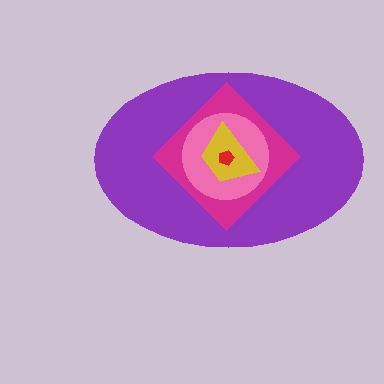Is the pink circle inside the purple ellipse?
Yes.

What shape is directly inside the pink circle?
The yellow trapezoid.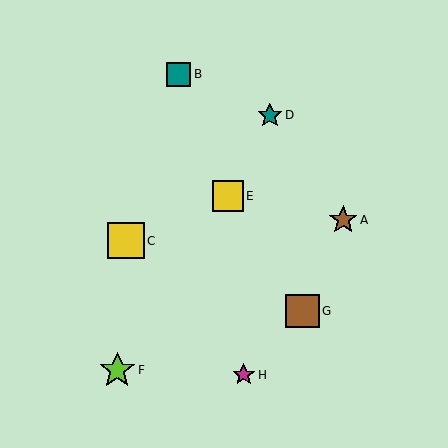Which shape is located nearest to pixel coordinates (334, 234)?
The brown star (labeled A) at (343, 220) is nearest to that location.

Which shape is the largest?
The yellow square (labeled C) is the largest.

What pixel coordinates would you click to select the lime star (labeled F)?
Click at (117, 370) to select the lime star F.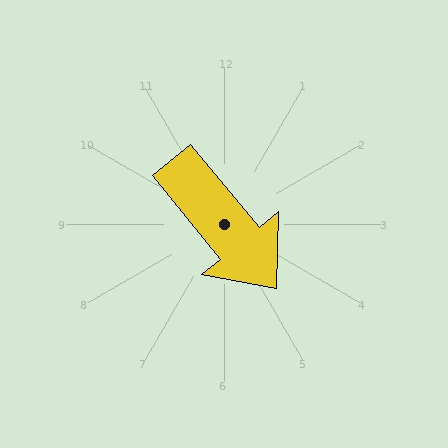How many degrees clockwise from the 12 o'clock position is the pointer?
Approximately 141 degrees.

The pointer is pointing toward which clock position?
Roughly 5 o'clock.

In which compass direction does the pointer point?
Southeast.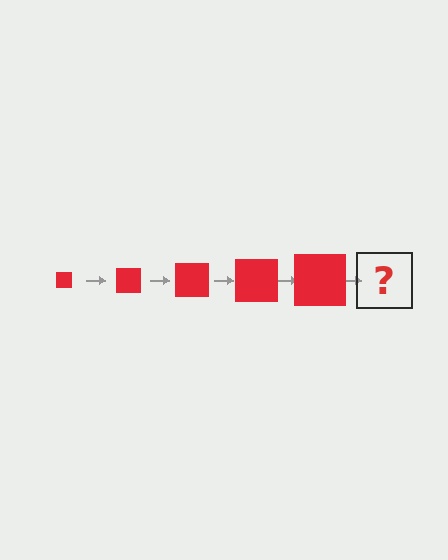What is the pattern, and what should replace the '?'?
The pattern is that the square gets progressively larger each step. The '?' should be a red square, larger than the previous one.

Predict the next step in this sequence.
The next step is a red square, larger than the previous one.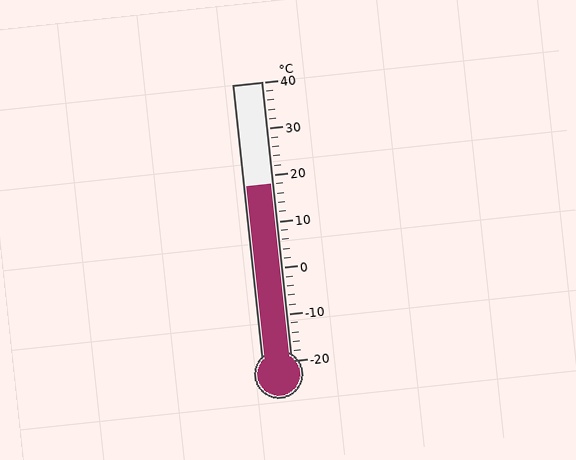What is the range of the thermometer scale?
The thermometer scale ranges from -20°C to 40°C.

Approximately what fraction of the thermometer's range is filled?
The thermometer is filled to approximately 65% of its range.